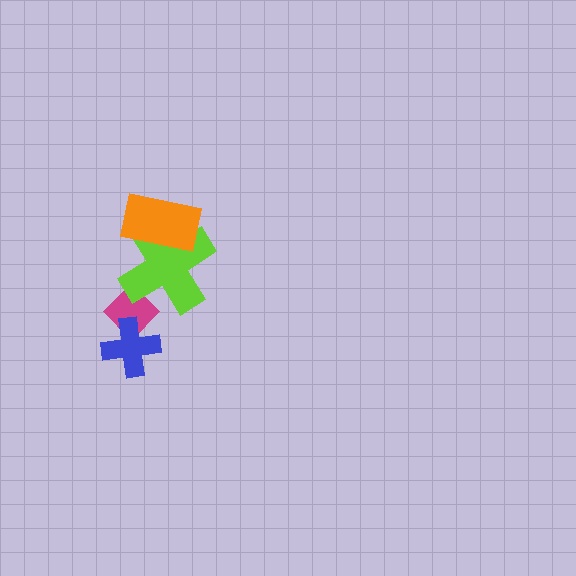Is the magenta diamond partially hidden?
Yes, it is partially covered by another shape.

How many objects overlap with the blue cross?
1 object overlaps with the blue cross.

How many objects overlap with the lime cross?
2 objects overlap with the lime cross.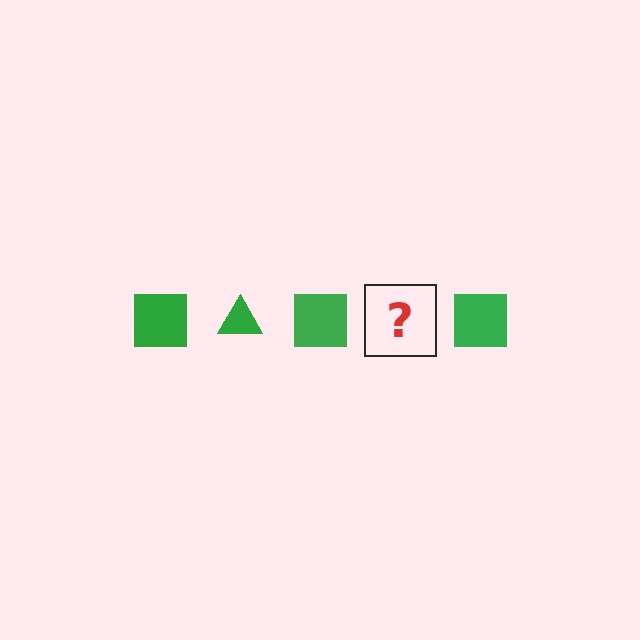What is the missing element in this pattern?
The missing element is a green triangle.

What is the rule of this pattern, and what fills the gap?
The rule is that the pattern cycles through square, triangle shapes in green. The gap should be filled with a green triangle.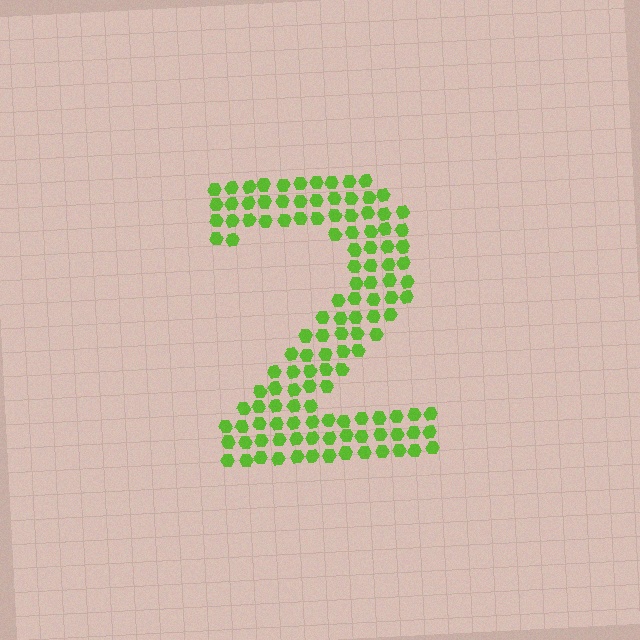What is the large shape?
The large shape is the digit 2.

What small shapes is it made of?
It is made of small hexagons.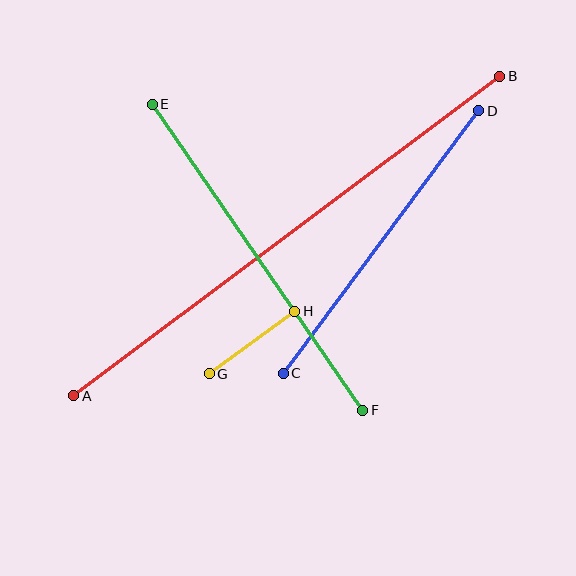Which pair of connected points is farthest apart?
Points A and B are farthest apart.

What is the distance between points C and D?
The distance is approximately 327 pixels.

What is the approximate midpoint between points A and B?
The midpoint is at approximately (287, 236) pixels.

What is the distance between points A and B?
The distance is approximately 533 pixels.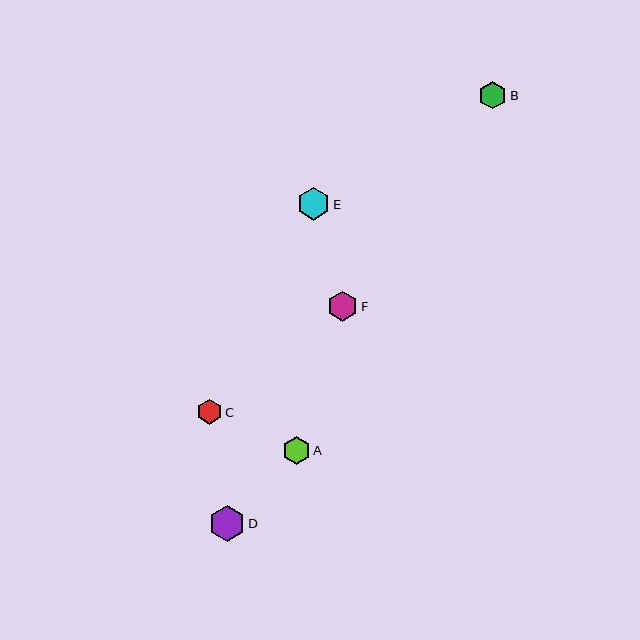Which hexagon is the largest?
Hexagon D is the largest with a size of approximately 36 pixels.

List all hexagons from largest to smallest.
From largest to smallest: D, E, F, B, A, C.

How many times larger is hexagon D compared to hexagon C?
Hexagon D is approximately 1.5 times the size of hexagon C.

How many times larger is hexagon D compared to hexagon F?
Hexagon D is approximately 1.2 times the size of hexagon F.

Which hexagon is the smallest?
Hexagon C is the smallest with a size of approximately 25 pixels.